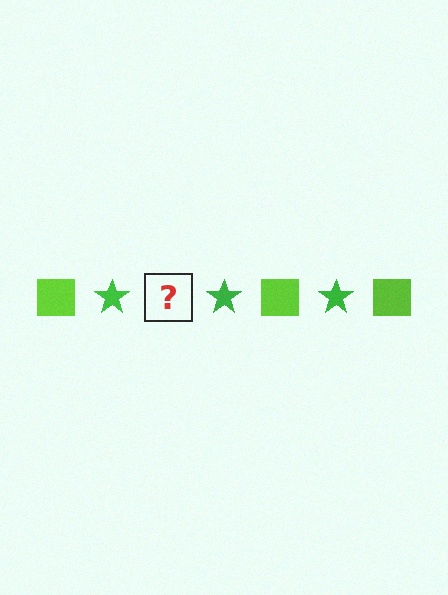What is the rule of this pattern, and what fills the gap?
The rule is that the pattern alternates between lime square and green star. The gap should be filled with a lime square.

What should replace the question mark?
The question mark should be replaced with a lime square.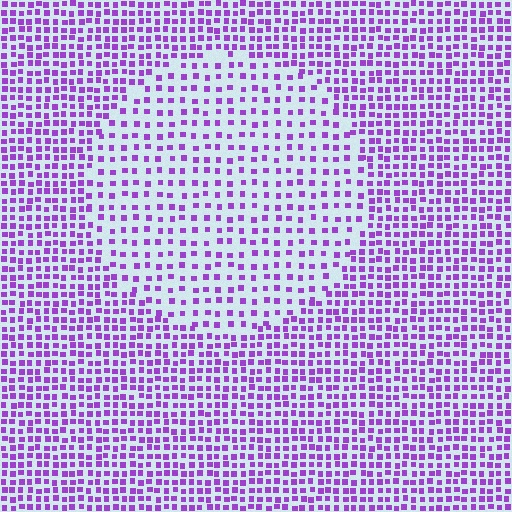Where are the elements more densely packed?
The elements are more densely packed outside the circle boundary.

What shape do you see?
I see a circle.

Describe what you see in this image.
The image contains small purple elements arranged at two different densities. A circle-shaped region is visible where the elements are less densely packed than the surrounding area.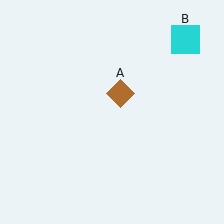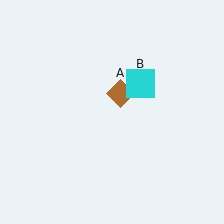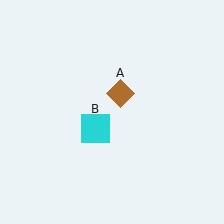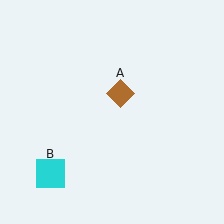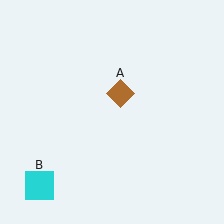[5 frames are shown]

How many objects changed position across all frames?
1 object changed position: cyan square (object B).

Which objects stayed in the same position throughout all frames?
Brown diamond (object A) remained stationary.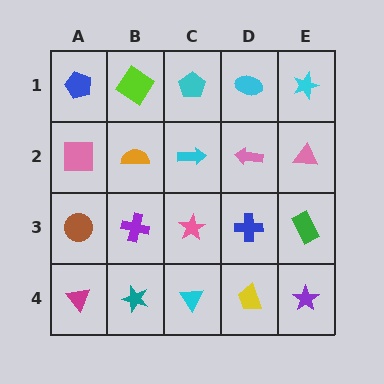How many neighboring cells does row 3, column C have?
4.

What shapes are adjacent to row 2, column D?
A cyan ellipse (row 1, column D), a blue cross (row 3, column D), a cyan arrow (row 2, column C), a pink triangle (row 2, column E).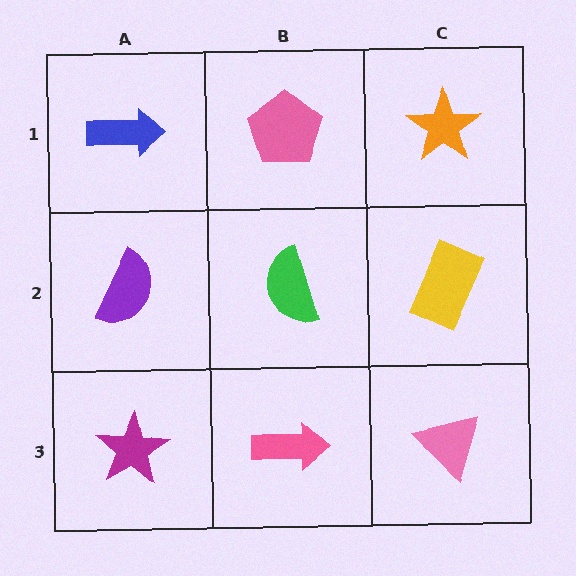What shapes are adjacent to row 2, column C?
An orange star (row 1, column C), a pink triangle (row 3, column C), a green semicircle (row 2, column B).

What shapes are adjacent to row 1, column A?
A purple semicircle (row 2, column A), a pink pentagon (row 1, column B).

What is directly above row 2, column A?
A blue arrow.